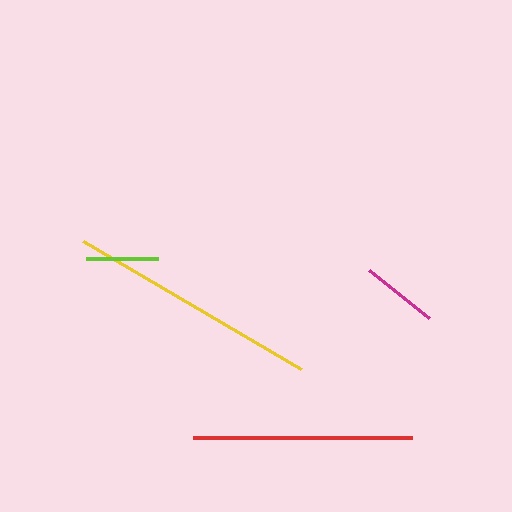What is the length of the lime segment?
The lime segment is approximately 73 pixels long.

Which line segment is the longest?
The yellow line is the longest at approximately 253 pixels.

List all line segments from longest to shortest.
From longest to shortest: yellow, red, magenta, lime.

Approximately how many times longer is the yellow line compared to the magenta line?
The yellow line is approximately 3.3 times the length of the magenta line.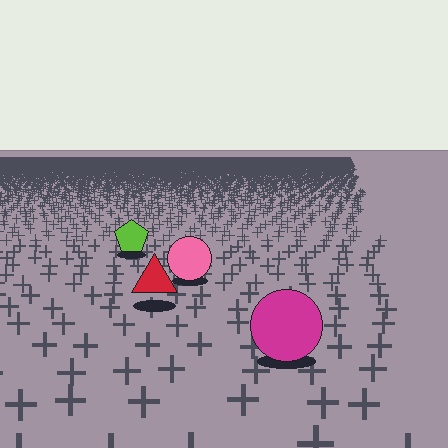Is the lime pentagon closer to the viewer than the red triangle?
No. The red triangle is closer — you can tell from the texture gradient: the ground texture is coarser near it.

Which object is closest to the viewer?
The magenta circle is closest. The texture marks near it are larger and more spread out.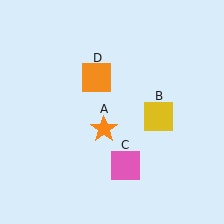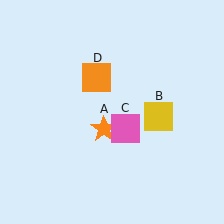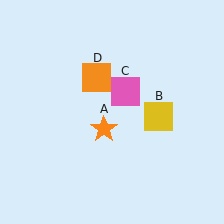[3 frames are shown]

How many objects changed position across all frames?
1 object changed position: pink square (object C).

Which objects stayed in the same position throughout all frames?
Orange star (object A) and yellow square (object B) and orange square (object D) remained stationary.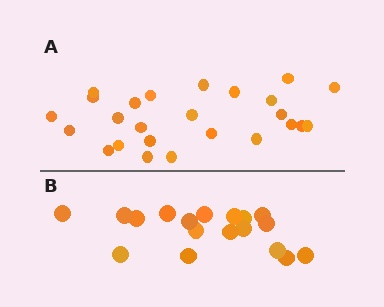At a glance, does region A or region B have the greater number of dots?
Region A (the top region) has more dots.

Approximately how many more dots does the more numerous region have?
Region A has roughly 8 or so more dots than region B.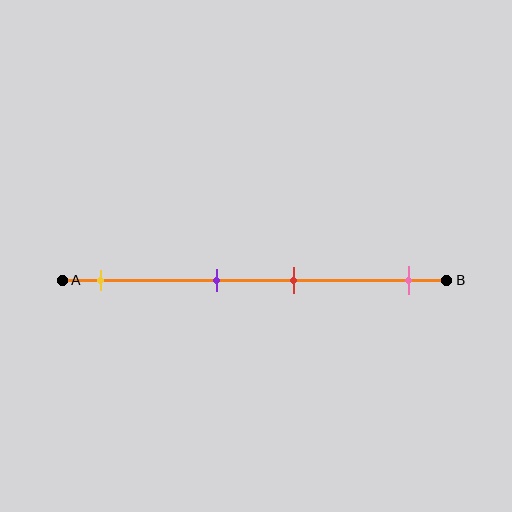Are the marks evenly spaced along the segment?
No, the marks are not evenly spaced.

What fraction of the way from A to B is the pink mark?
The pink mark is approximately 90% (0.9) of the way from A to B.